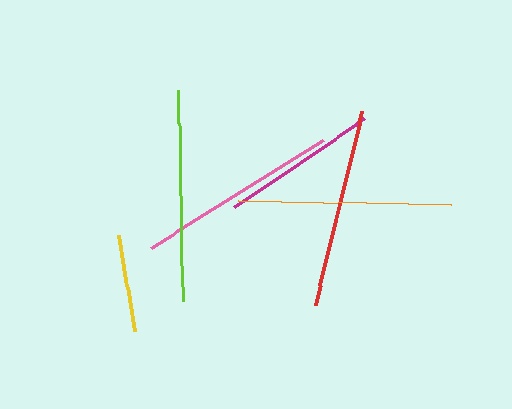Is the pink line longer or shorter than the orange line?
The orange line is longer than the pink line.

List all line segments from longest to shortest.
From longest to shortest: orange, lime, pink, red, magenta, yellow.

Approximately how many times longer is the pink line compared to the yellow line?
The pink line is approximately 2.1 times the length of the yellow line.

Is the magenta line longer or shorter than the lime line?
The lime line is longer than the magenta line.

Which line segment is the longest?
The orange line is the longest at approximately 213 pixels.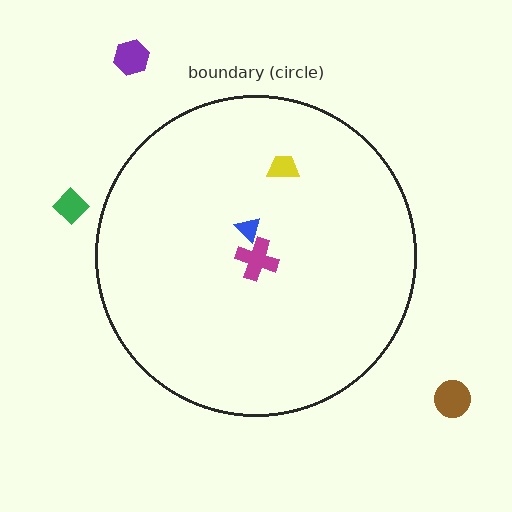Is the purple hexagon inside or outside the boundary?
Outside.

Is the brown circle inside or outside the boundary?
Outside.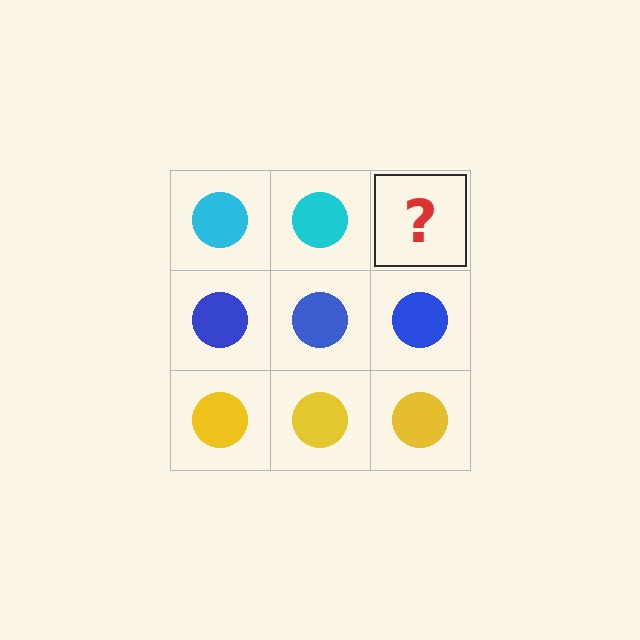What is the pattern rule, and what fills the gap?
The rule is that each row has a consistent color. The gap should be filled with a cyan circle.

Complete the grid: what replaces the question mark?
The question mark should be replaced with a cyan circle.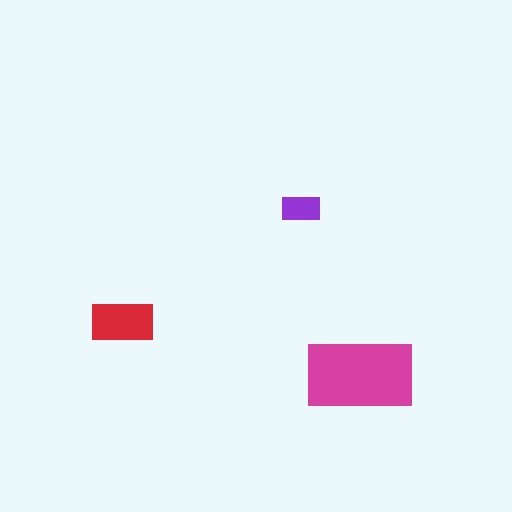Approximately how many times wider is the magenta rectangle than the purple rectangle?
About 3 times wider.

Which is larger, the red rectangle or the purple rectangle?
The red one.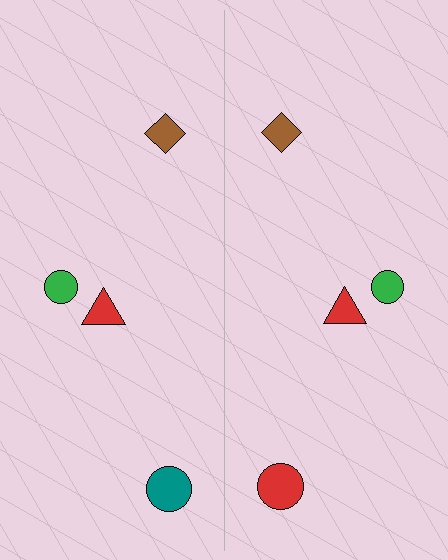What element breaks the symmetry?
The red circle on the right side breaks the symmetry — its mirror counterpart is teal.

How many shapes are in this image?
There are 8 shapes in this image.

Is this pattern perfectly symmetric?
No, the pattern is not perfectly symmetric. The red circle on the right side breaks the symmetry — its mirror counterpart is teal.